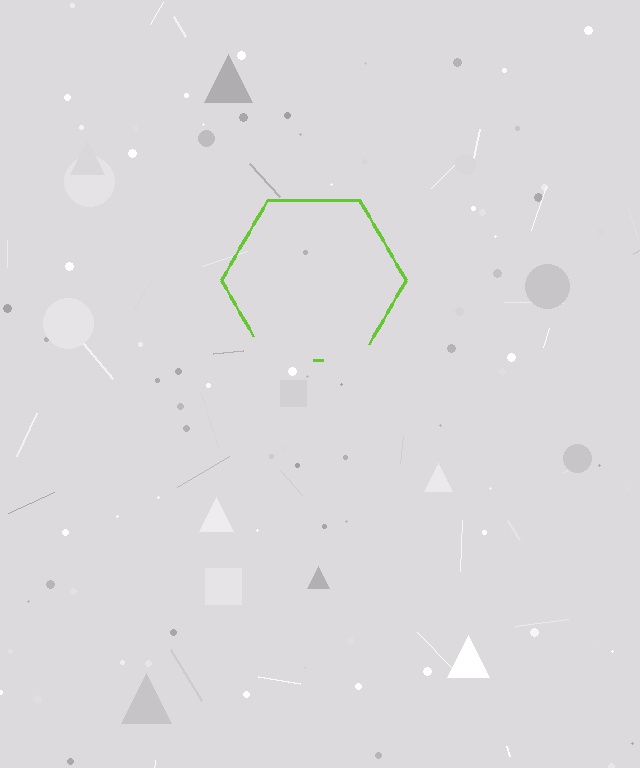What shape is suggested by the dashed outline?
The dashed outline suggests a hexagon.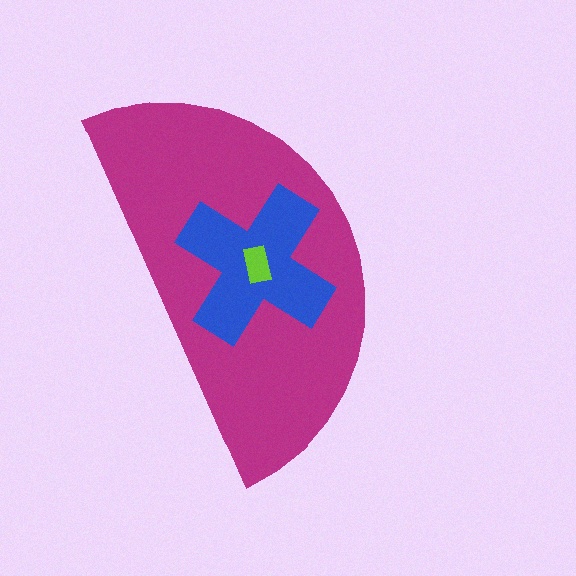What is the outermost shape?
The magenta semicircle.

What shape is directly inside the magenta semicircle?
The blue cross.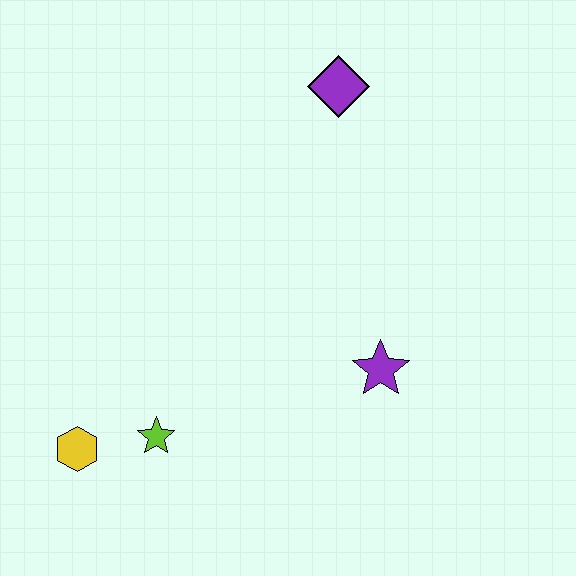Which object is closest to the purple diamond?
The purple star is closest to the purple diamond.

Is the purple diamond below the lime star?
No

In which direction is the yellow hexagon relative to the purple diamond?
The yellow hexagon is below the purple diamond.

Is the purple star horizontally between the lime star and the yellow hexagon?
No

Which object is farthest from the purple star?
The yellow hexagon is farthest from the purple star.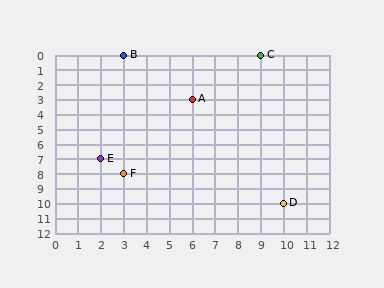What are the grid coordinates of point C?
Point C is at grid coordinates (9, 0).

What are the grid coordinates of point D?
Point D is at grid coordinates (10, 10).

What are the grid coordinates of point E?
Point E is at grid coordinates (2, 7).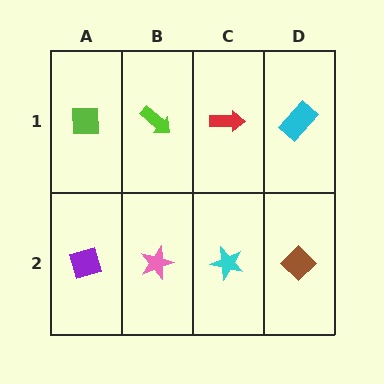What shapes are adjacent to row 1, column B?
A pink star (row 2, column B), a lime square (row 1, column A), a red arrow (row 1, column C).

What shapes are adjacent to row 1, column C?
A cyan star (row 2, column C), a lime arrow (row 1, column B), a cyan rectangle (row 1, column D).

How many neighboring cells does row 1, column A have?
2.